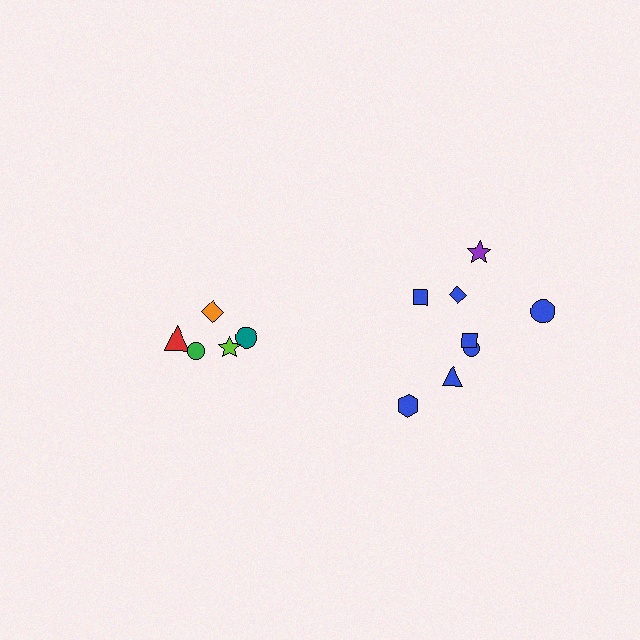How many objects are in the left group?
There are 5 objects.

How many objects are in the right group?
There are 8 objects.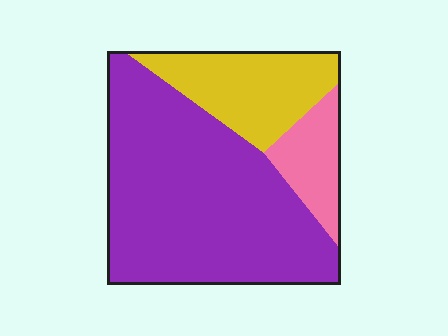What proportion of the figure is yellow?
Yellow takes up about one fifth (1/5) of the figure.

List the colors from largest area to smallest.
From largest to smallest: purple, yellow, pink.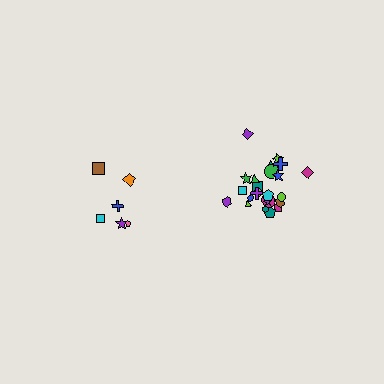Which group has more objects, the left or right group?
The right group.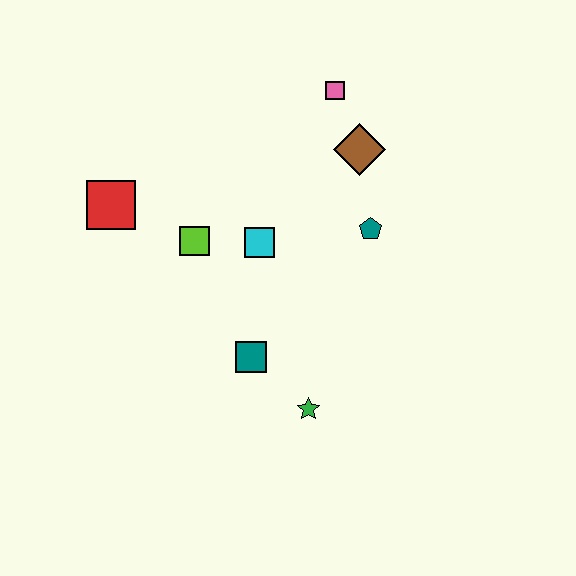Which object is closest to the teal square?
The green star is closest to the teal square.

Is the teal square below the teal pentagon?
Yes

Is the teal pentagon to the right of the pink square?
Yes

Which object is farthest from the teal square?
The pink square is farthest from the teal square.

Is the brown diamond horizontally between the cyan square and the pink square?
No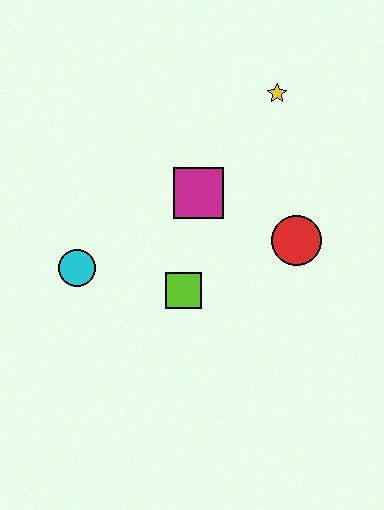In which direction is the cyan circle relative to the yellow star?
The cyan circle is to the left of the yellow star.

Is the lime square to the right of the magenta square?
No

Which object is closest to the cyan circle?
The lime square is closest to the cyan circle.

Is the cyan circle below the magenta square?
Yes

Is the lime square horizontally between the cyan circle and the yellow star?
Yes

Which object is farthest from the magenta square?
The cyan circle is farthest from the magenta square.